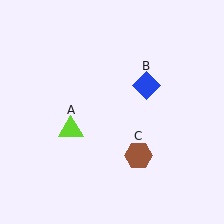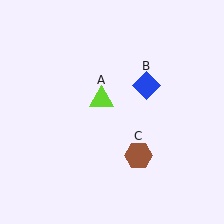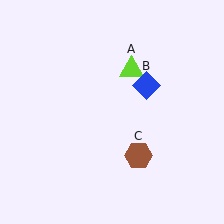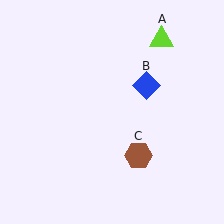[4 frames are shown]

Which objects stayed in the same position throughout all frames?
Blue diamond (object B) and brown hexagon (object C) remained stationary.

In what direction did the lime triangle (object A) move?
The lime triangle (object A) moved up and to the right.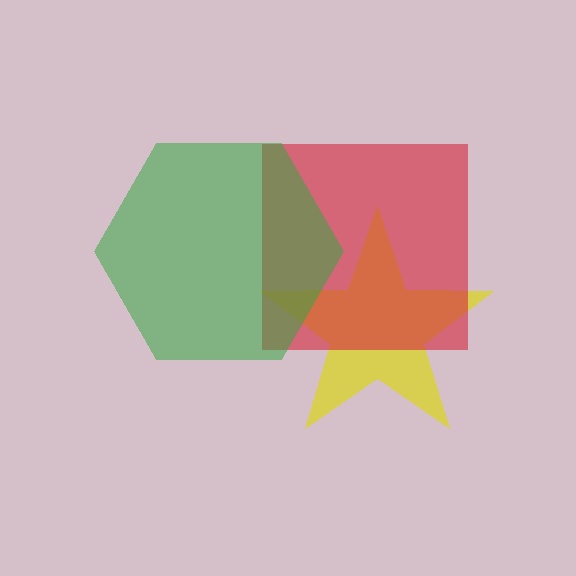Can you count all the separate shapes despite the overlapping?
Yes, there are 3 separate shapes.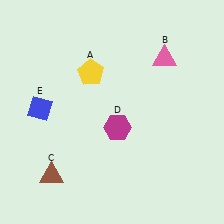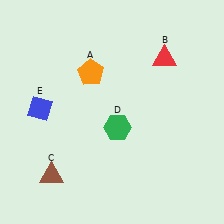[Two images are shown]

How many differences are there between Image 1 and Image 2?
There are 3 differences between the two images.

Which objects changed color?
A changed from yellow to orange. B changed from pink to red. D changed from magenta to green.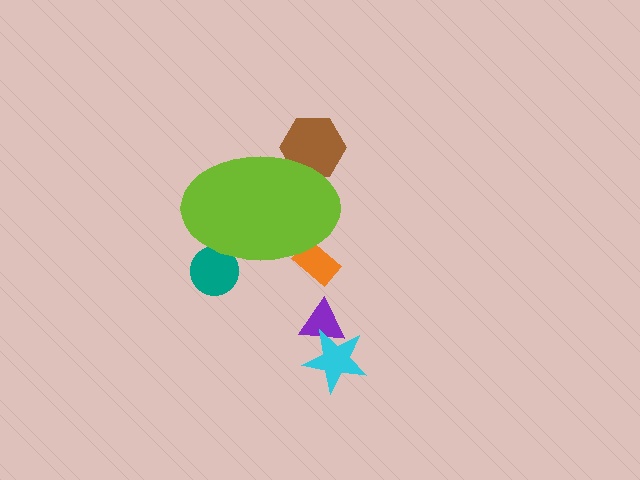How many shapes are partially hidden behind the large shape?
3 shapes are partially hidden.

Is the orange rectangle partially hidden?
Yes, the orange rectangle is partially hidden behind the lime ellipse.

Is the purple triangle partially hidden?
No, the purple triangle is fully visible.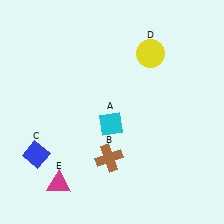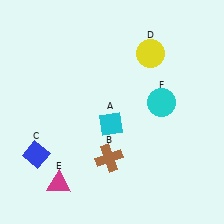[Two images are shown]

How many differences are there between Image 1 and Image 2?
There is 1 difference between the two images.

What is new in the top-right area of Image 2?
A cyan circle (F) was added in the top-right area of Image 2.